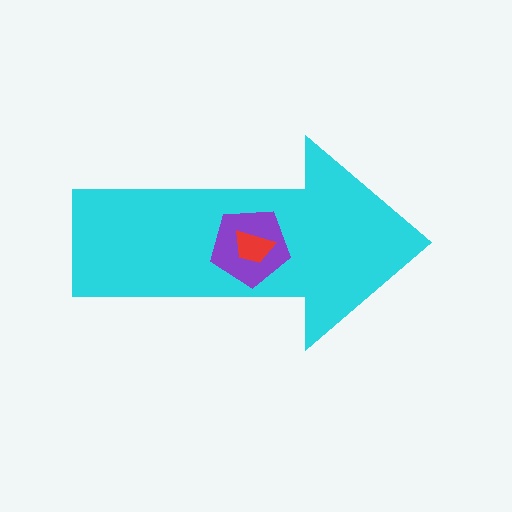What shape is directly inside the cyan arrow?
The purple pentagon.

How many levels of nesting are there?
3.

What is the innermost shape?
The red trapezoid.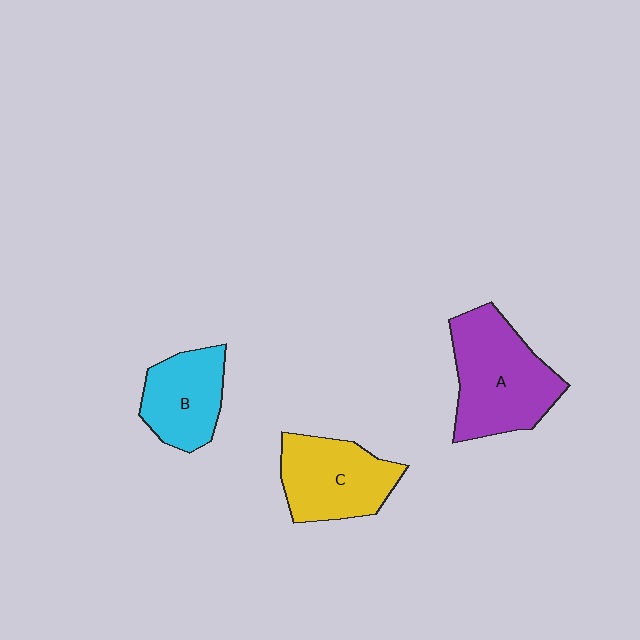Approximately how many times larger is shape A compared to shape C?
Approximately 1.3 times.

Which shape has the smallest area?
Shape B (cyan).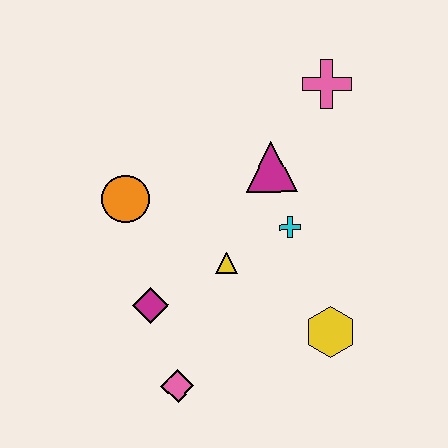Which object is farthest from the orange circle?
The yellow hexagon is farthest from the orange circle.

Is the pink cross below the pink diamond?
No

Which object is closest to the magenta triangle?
The cyan cross is closest to the magenta triangle.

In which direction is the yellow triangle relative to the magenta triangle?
The yellow triangle is below the magenta triangle.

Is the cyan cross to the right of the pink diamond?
Yes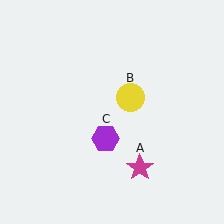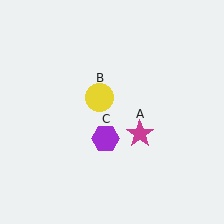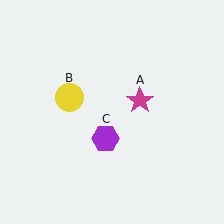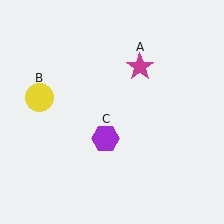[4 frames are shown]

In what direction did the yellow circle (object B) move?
The yellow circle (object B) moved left.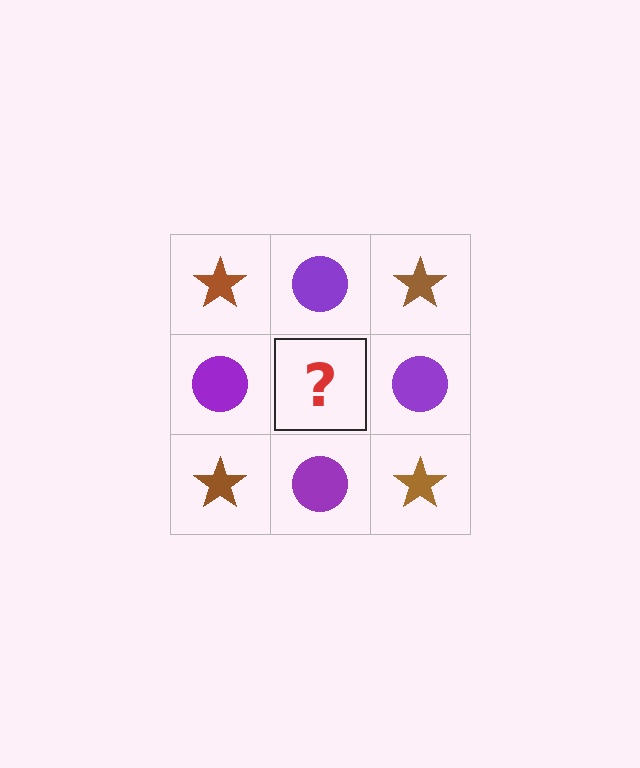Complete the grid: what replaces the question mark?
The question mark should be replaced with a brown star.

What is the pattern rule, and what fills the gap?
The rule is that it alternates brown star and purple circle in a checkerboard pattern. The gap should be filled with a brown star.